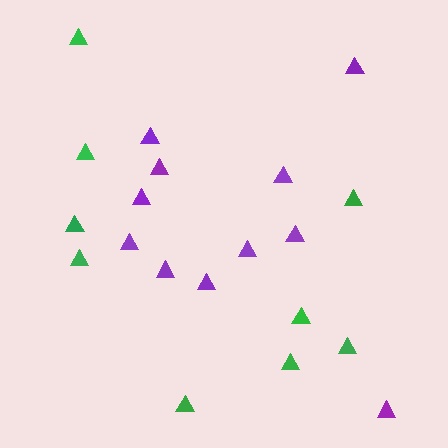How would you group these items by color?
There are 2 groups: one group of purple triangles (11) and one group of green triangles (9).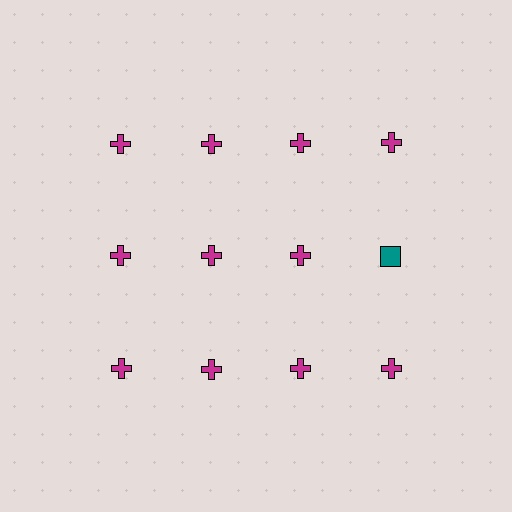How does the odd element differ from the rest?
It differs in both color (teal instead of magenta) and shape (square instead of cross).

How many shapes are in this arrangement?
There are 12 shapes arranged in a grid pattern.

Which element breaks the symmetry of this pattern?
The teal square in the second row, second from right column breaks the symmetry. All other shapes are magenta crosses.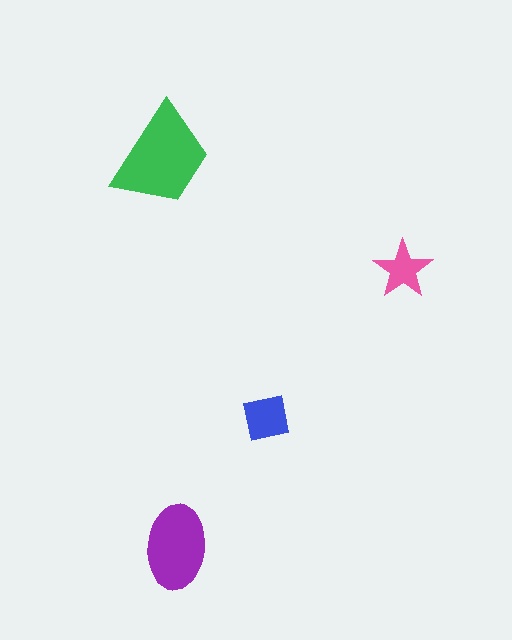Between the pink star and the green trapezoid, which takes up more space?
The green trapezoid.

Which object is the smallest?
The pink star.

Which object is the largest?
The green trapezoid.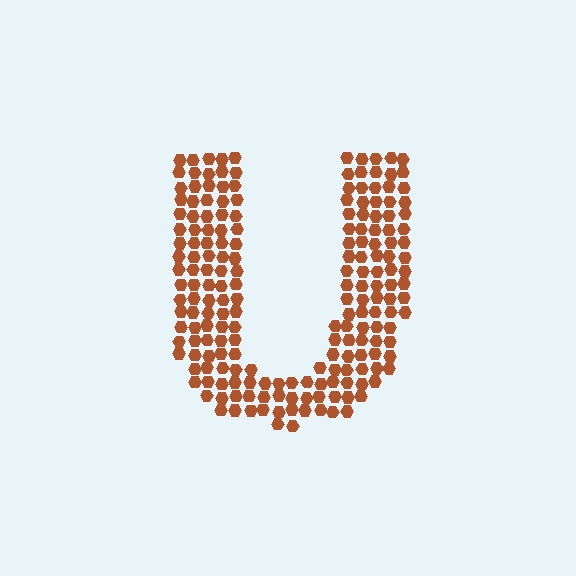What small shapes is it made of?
It is made of small hexagons.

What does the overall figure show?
The overall figure shows the letter U.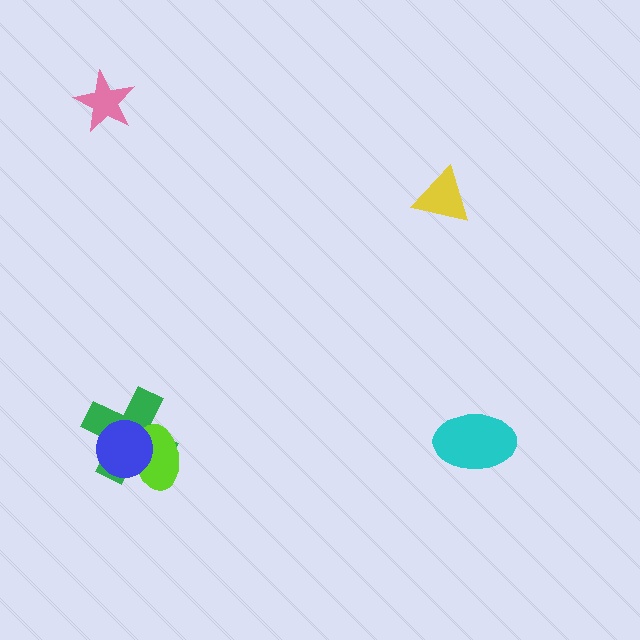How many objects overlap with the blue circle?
2 objects overlap with the blue circle.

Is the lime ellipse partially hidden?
Yes, it is partially covered by another shape.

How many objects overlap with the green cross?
2 objects overlap with the green cross.